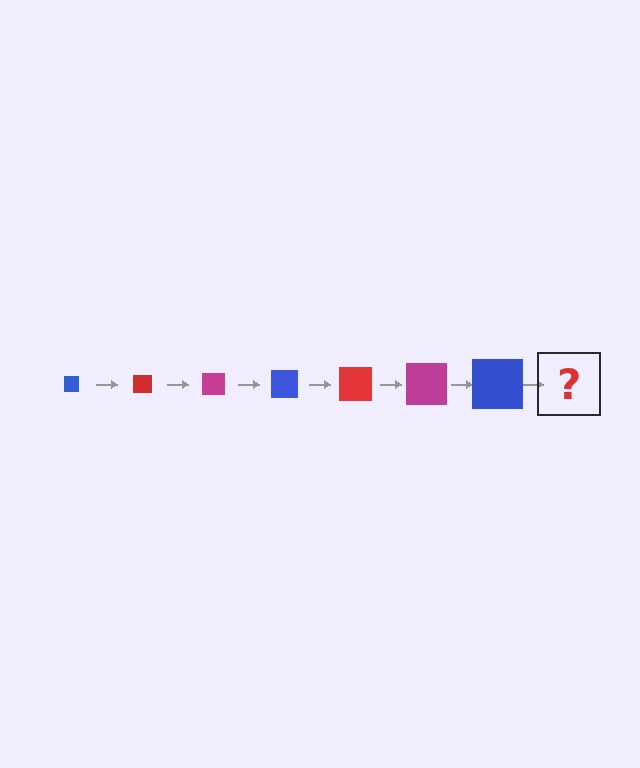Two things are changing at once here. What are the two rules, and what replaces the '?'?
The two rules are that the square grows larger each step and the color cycles through blue, red, and magenta. The '?' should be a red square, larger than the previous one.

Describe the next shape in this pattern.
It should be a red square, larger than the previous one.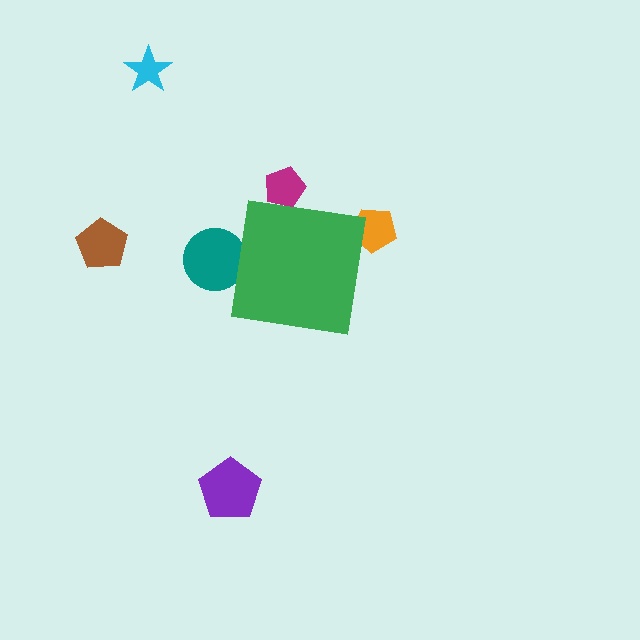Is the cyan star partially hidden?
No, the cyan star is fully visible.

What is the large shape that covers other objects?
A green square.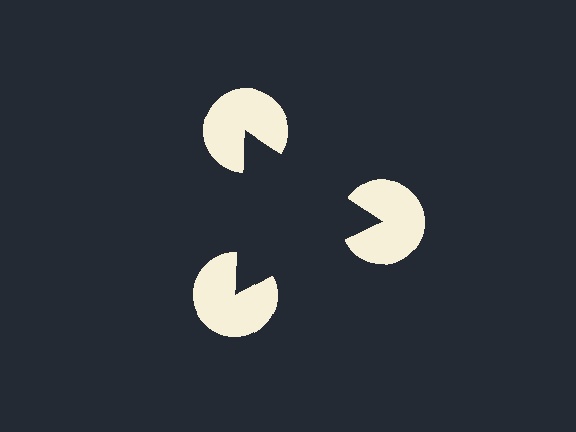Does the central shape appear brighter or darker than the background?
It typically appears slightly darker than the background, even though no actual brightness change is drawn.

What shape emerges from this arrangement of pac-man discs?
An illusory triangle — its edges are inferred from the aligned wedge cuts in the pac-man discs, not physically drawn.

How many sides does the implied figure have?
3 sides.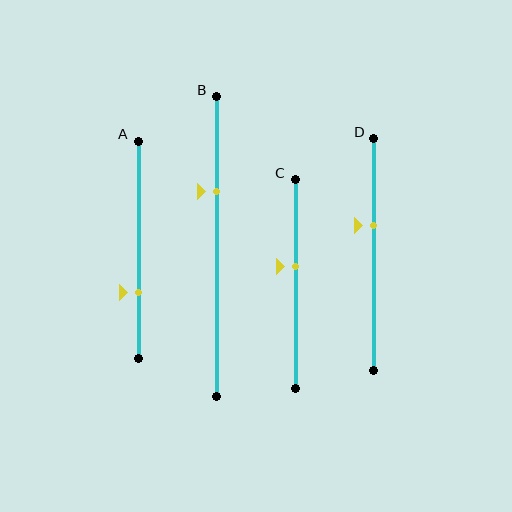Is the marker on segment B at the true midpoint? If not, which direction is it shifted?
No, the marker on segment B is shifted upward by about 18% of the segment length.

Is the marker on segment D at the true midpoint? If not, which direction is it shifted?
No, the marker on segment D is shifted upward by about 13% of the segment length.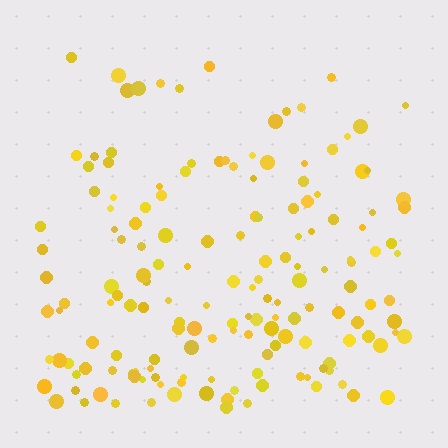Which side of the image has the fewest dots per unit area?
The top.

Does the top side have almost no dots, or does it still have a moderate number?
Still a moderate number, just noticeably fewer than the bottom.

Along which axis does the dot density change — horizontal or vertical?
Vertical.